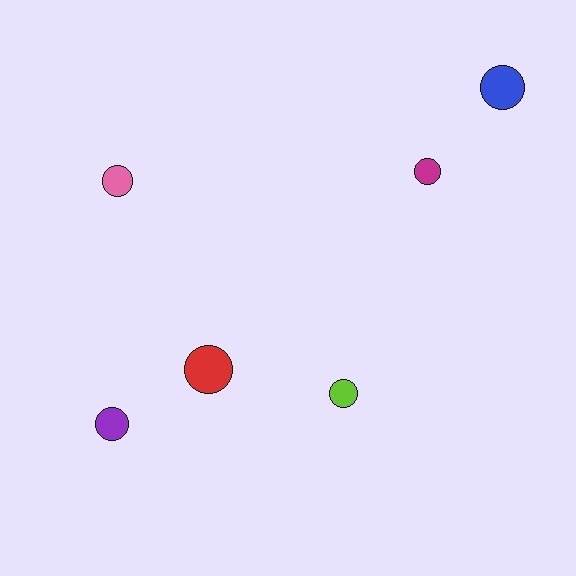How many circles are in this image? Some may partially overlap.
There are 6 circles.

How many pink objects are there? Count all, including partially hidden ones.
There is 1 pink object.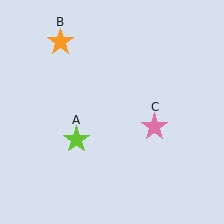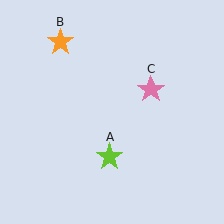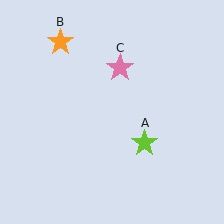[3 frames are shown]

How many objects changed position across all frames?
2 objects changed position: lime star (object A), pink star (object C).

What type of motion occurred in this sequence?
The lime star (object A), pink star (object C) rotated counterclockwise around the center of the scene.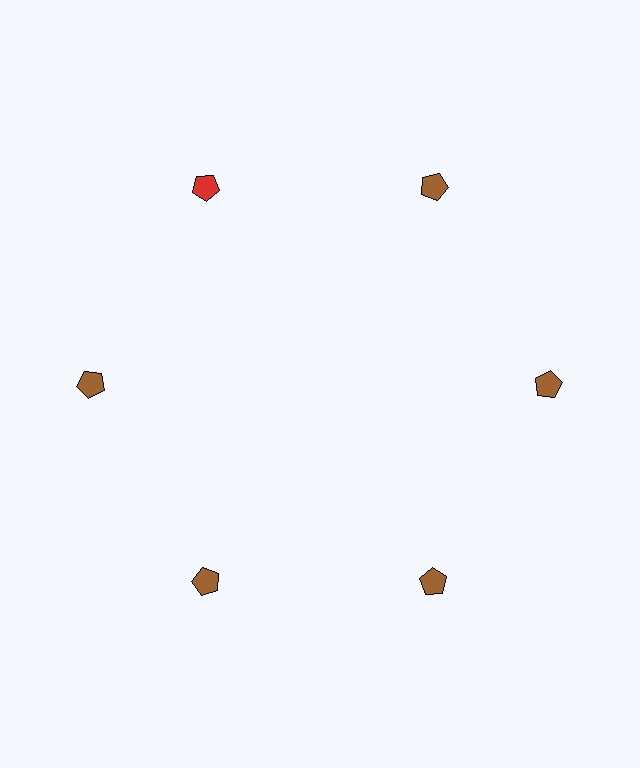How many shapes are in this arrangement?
There are 6 shapes arranged in a ring pattern.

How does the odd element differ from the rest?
It has a different color: red instead of brown.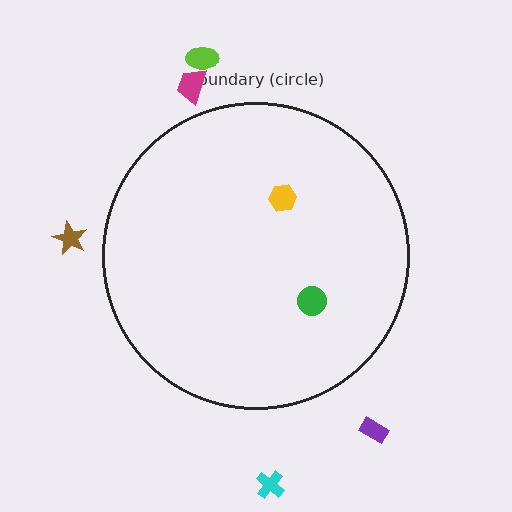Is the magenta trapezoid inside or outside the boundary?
Outside.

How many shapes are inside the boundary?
2 inside, 5 outside.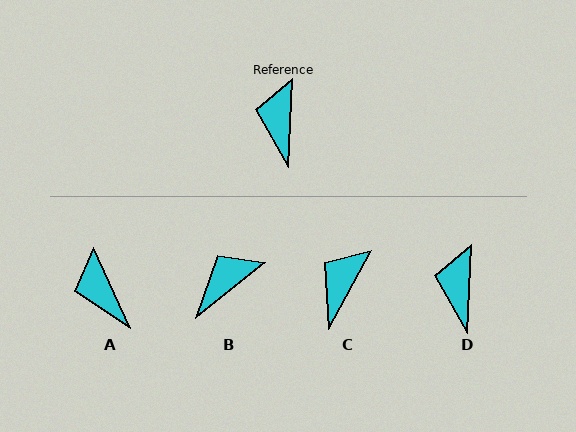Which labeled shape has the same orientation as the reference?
D.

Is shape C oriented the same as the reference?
No, it is off by about 26 degrees.